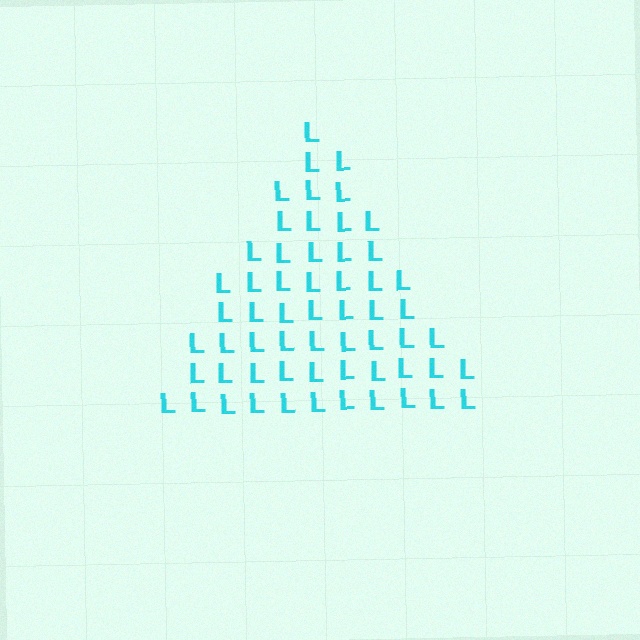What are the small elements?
The small elements are letter L's.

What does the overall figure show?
The overall figure shows a triangle.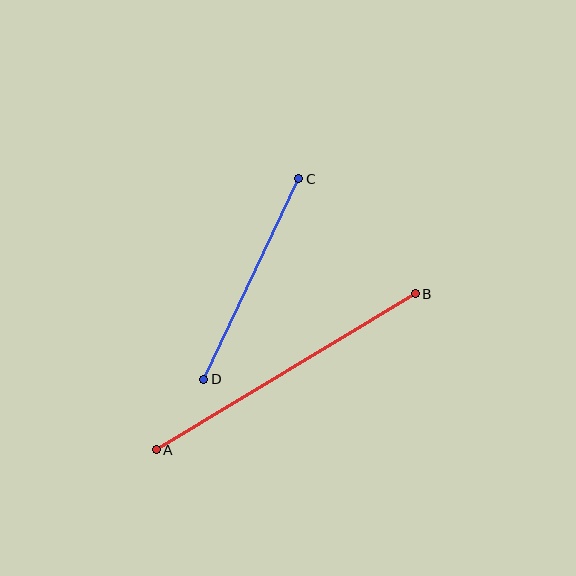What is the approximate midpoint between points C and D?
The midpoint is at approximately (251, 279) pixels.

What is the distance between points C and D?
The distance is approximately 222 pixels.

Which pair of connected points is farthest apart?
Points A and B are farthest apart.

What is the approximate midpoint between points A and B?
The midpoint is at approximately (286, 372) pixels.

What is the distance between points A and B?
The distance is approximately 302 pixels.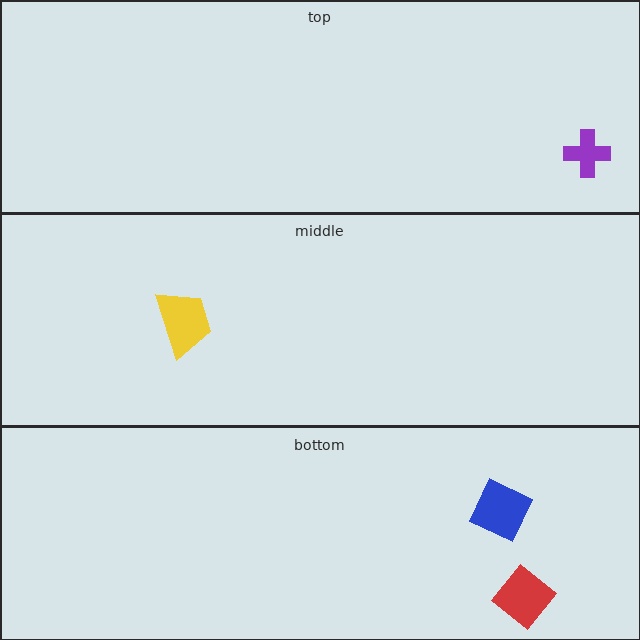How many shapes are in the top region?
1.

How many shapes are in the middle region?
1.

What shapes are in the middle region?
The yellow trapezoid.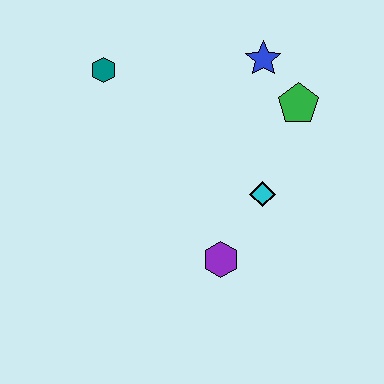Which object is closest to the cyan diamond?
The purple hexagon is closest to the cyan diamond.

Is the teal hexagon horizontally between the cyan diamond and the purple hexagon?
No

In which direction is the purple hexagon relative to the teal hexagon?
The purple hexagon is below the teal hexagon.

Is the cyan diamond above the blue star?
No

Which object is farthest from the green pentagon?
The teal hexagon is farthest from the green pentagon.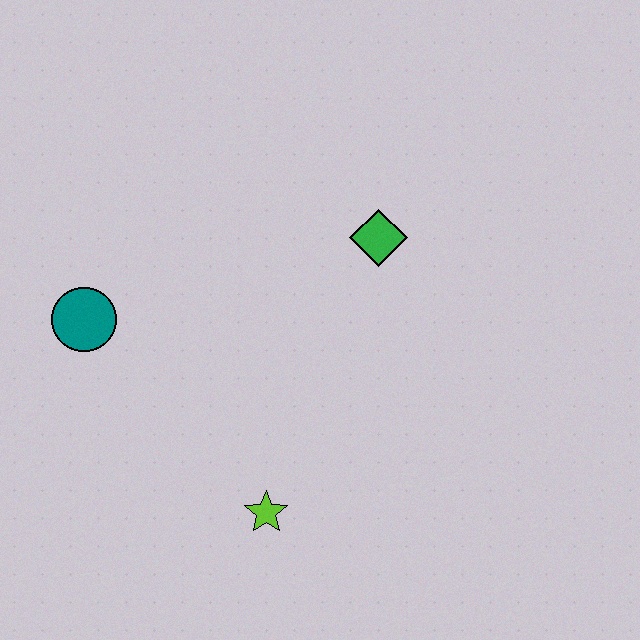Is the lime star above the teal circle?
No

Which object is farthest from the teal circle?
The green diamond is farthest from the teal circle.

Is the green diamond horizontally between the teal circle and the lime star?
No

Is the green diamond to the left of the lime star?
No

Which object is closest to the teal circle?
The lime star is closest to the teal circle.